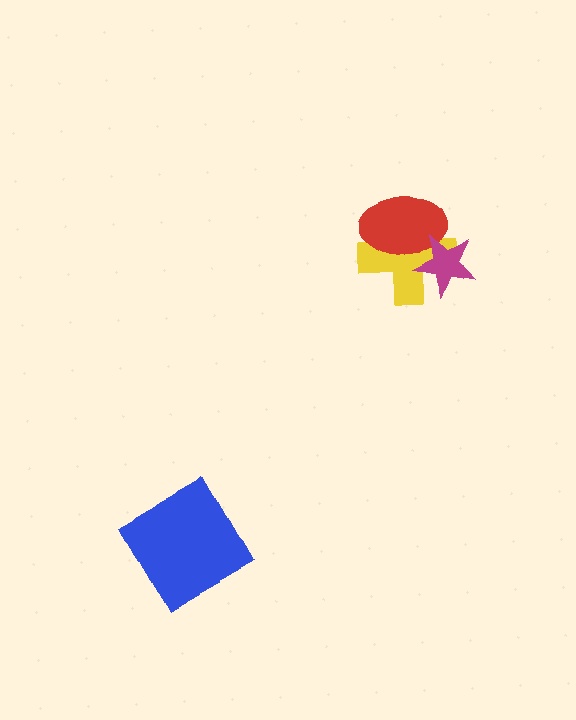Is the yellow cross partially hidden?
Yes, it is partially covered by another shape.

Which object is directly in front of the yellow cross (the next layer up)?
The red ellipse is directly in front of the yellow cross.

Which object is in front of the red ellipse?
The magenta star is in front of the red ellipse.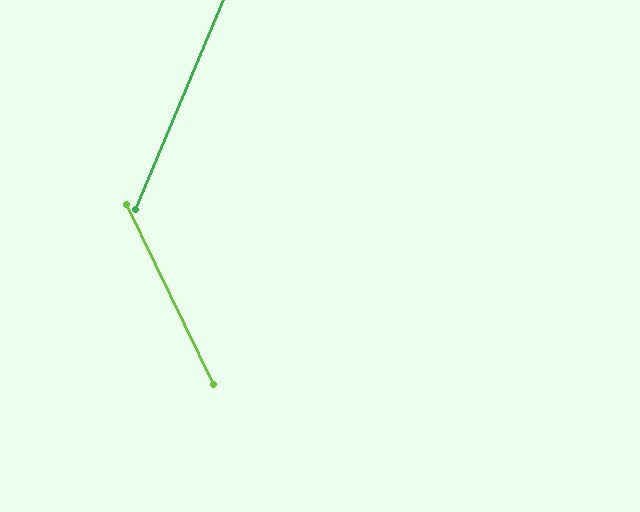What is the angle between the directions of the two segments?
Approximately 48 degrees.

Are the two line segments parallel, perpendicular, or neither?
Neither parallel nor perpendicular — they differ by about 48°.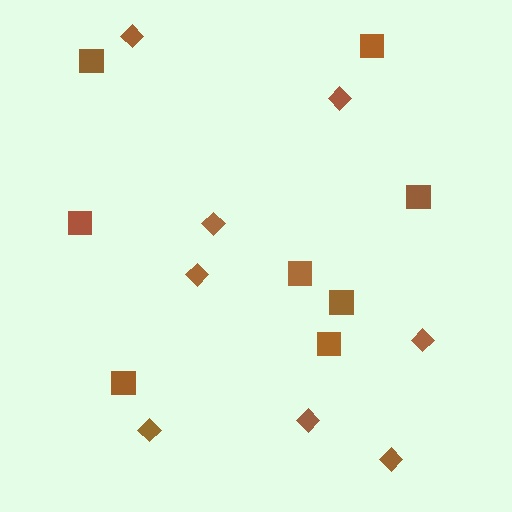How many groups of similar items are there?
There are 2 groups: one group of diamonds (8) and one group of squares (8).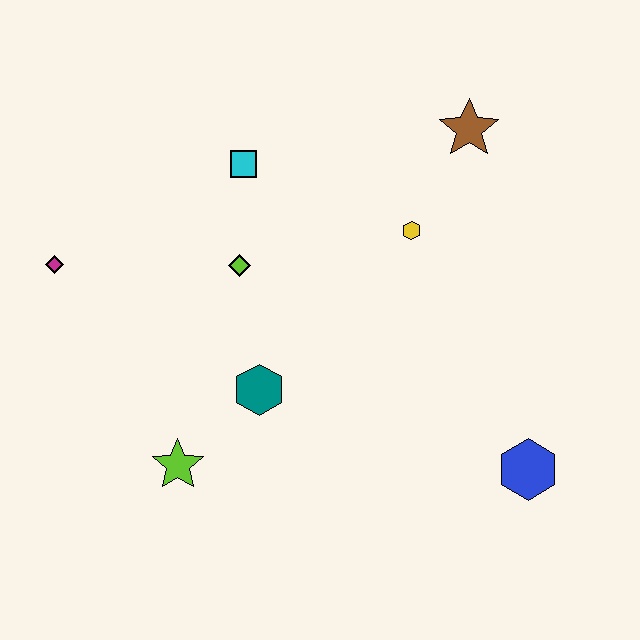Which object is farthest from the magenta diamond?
The blue hexagon is farthest from the magenta diamond.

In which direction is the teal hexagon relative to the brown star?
The teal hexagon is below the brown star.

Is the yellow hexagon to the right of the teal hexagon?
Yes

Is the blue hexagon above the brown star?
No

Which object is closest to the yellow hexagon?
The brown star is closest to the yellow hexagon.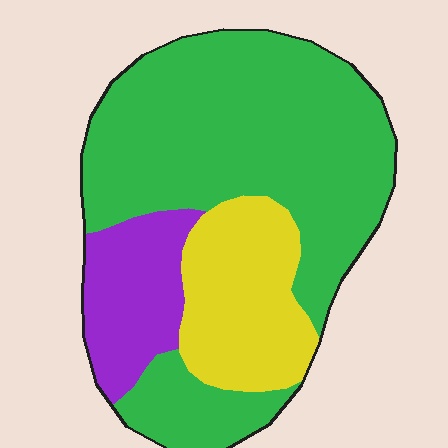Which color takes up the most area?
Green, at roughly 65%.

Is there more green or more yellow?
Green.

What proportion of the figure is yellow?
Yellow takes up about one fifth (1/5) of the figure.